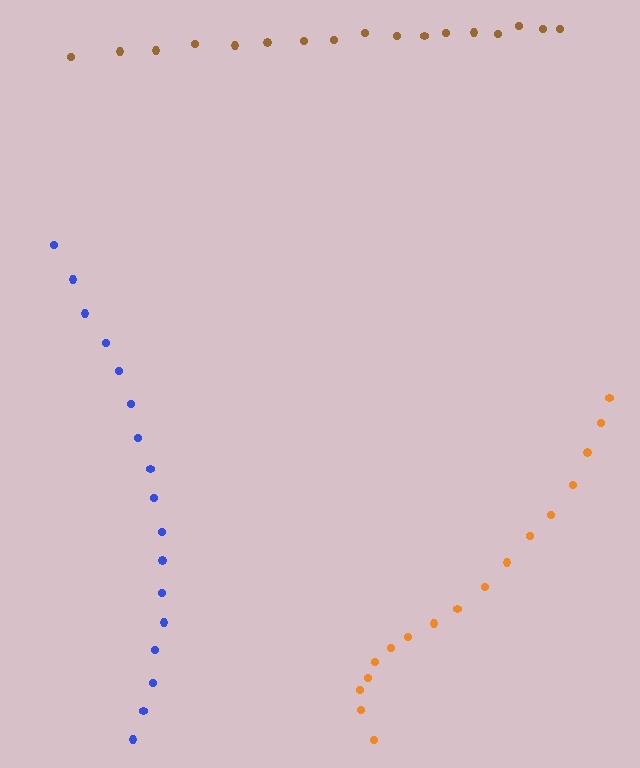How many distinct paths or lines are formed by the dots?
There are 3 distinct paths.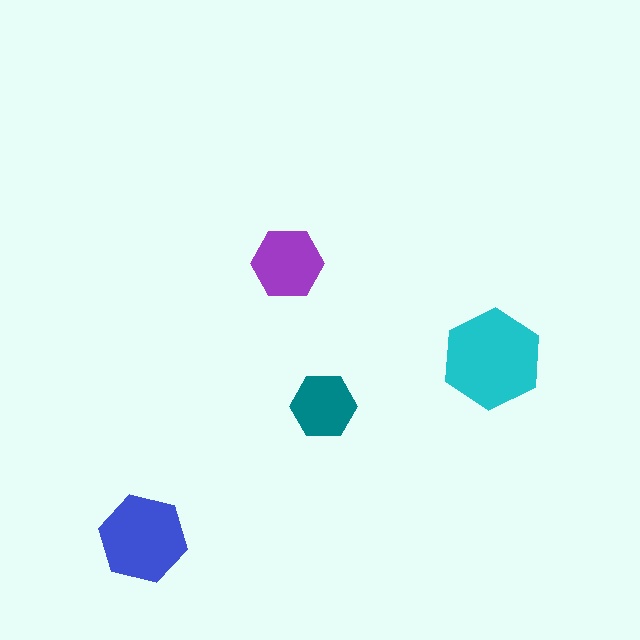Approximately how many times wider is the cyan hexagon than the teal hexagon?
About 1.5 times wider.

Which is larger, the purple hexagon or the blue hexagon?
The blue one.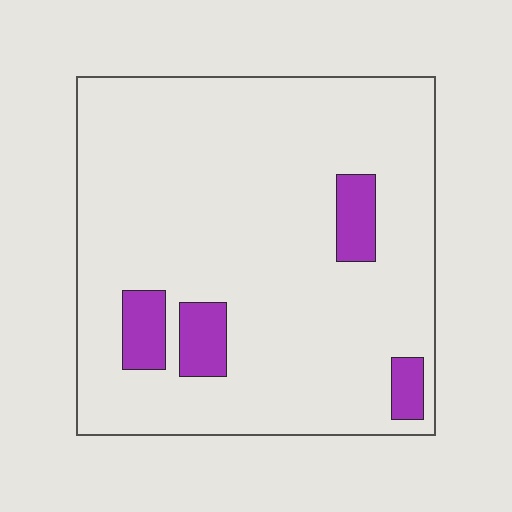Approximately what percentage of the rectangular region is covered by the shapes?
Approximately 10%.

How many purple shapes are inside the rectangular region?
4.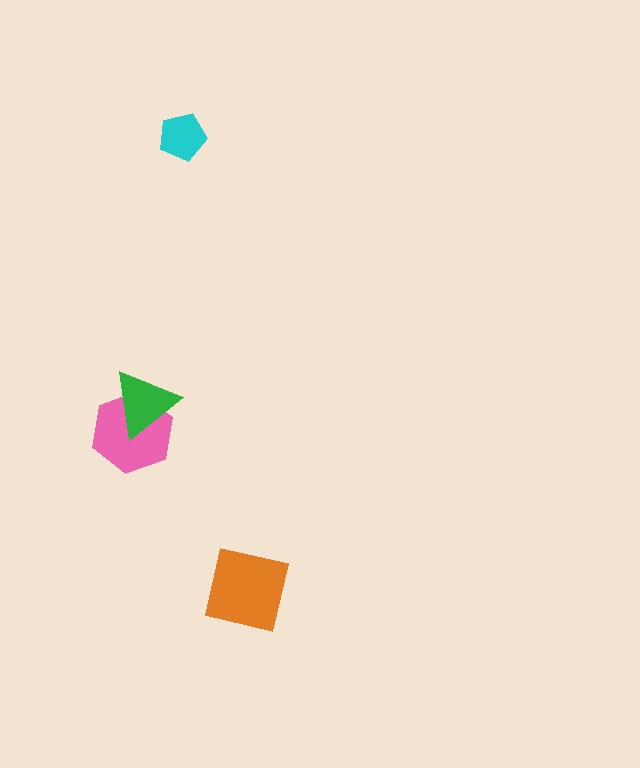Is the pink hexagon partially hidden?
Yes, it is partially covered by another shape.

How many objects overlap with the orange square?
0 objects overlap with the orange square.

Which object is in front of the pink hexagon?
The green triangle is in front of the pink hexagon.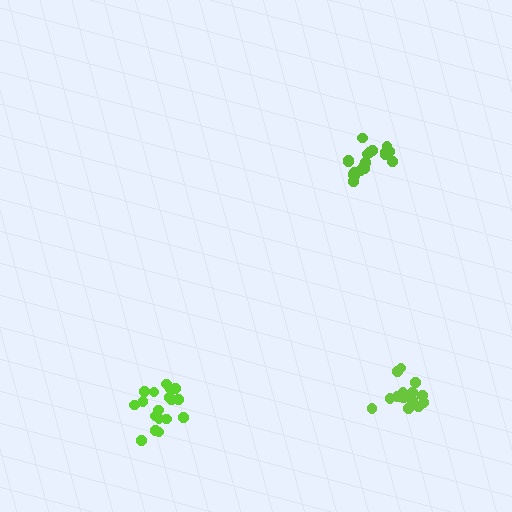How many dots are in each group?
Group 1: 18 dots, Group 2: 19 dots, Group 3: 16 dots (53 total).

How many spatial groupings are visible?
There are 3 spatial groupings.